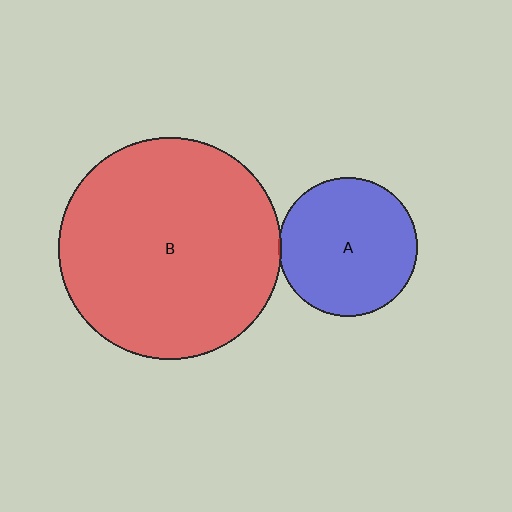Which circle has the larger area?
Circle B (red).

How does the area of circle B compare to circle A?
Approximately 2.6 times.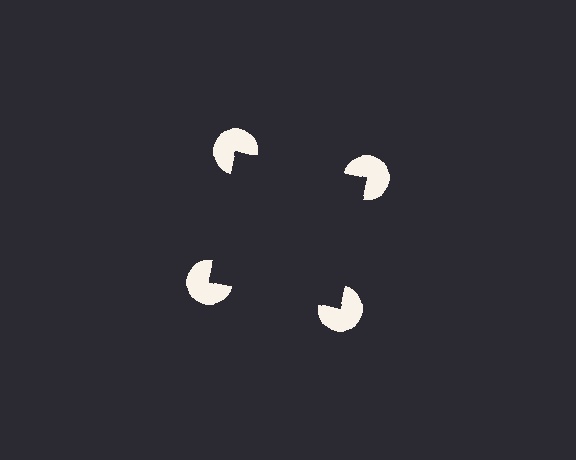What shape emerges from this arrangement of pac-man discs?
An illusory square — its edges are inferred from the aligned wedge cuts in the pac-man discs, not physically drawn.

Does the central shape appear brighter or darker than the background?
It typically appears slightly darker than the background, even though no actual brightness change is drawn.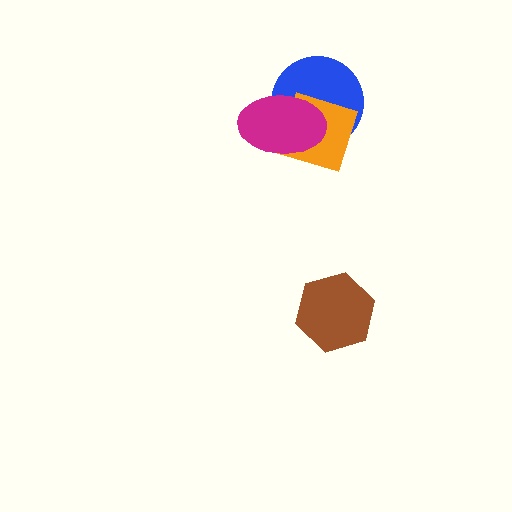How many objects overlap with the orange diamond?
2 objects overlap with the orange diamond.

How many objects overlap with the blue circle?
2 objects overlap with the blue circle.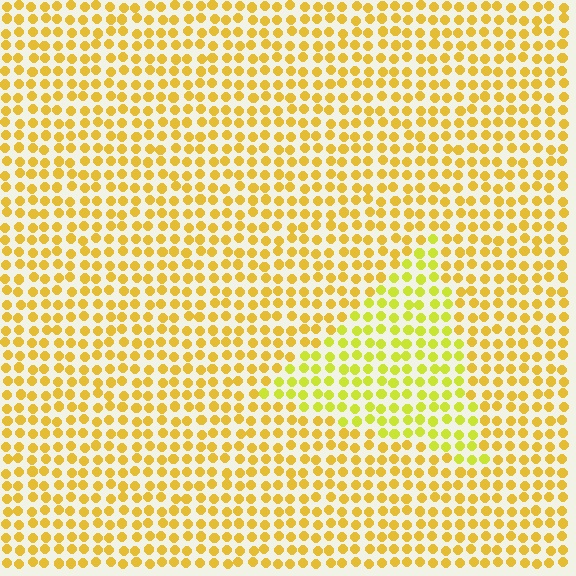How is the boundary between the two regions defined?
The boundary is defined purely by a slight shift in hue (about 23 degrees). Spacing, size, and orientation are identical on both sides.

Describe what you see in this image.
The image is filled with small yellow elements in a uniform arrangement. A triangle-shaped region is visible where the elements are tinted to a slightly different hue, forming a subtle color boundary.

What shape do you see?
I see a triangle.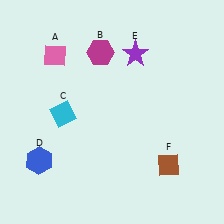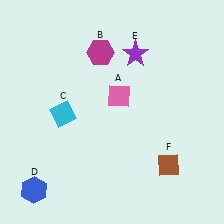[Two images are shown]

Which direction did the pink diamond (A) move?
The pink diamond (A) moved right.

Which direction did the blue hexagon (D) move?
The blue hexagon (D) moved down.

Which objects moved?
The objects that moved are: the pink diamond (A), the blue hexagon (D).